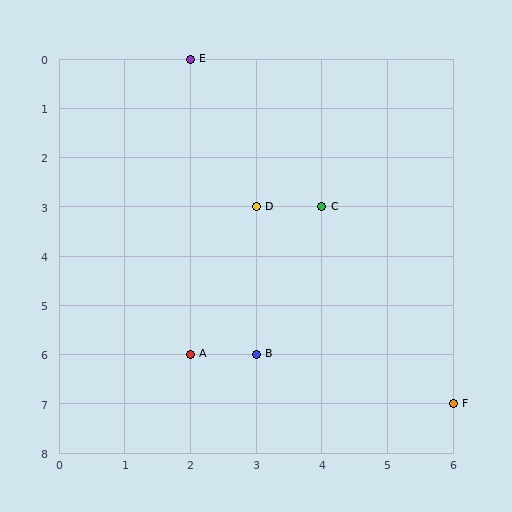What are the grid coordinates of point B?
Point B is at grid coordinates (3, 6).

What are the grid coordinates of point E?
Point E is at grid coordinates (2, 0).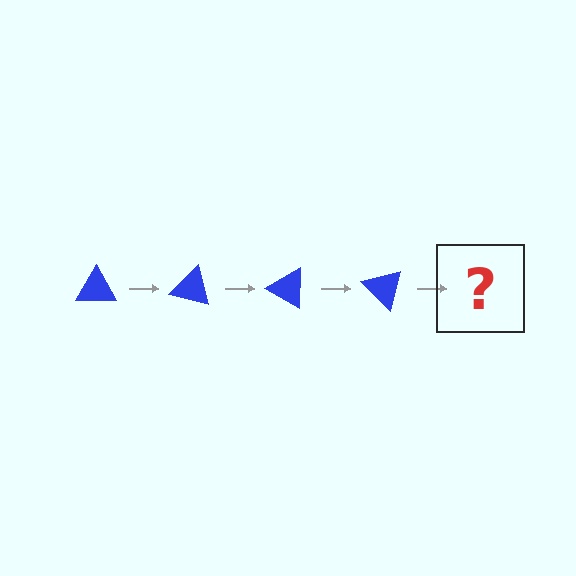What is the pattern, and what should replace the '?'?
The pattern is that the triangle rotates 15 degrees each step. The '?' should be a blue triangle rotated 60 degrees.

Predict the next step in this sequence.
The next step is a blue triangle rotated 60 degrees.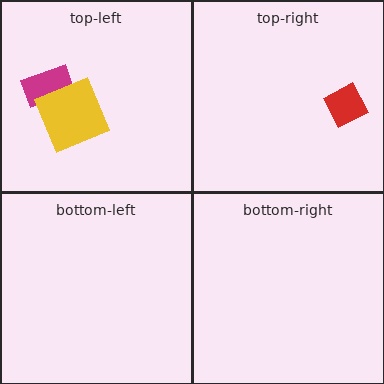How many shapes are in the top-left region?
2.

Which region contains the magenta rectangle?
The top-left region.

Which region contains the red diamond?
The top-right region.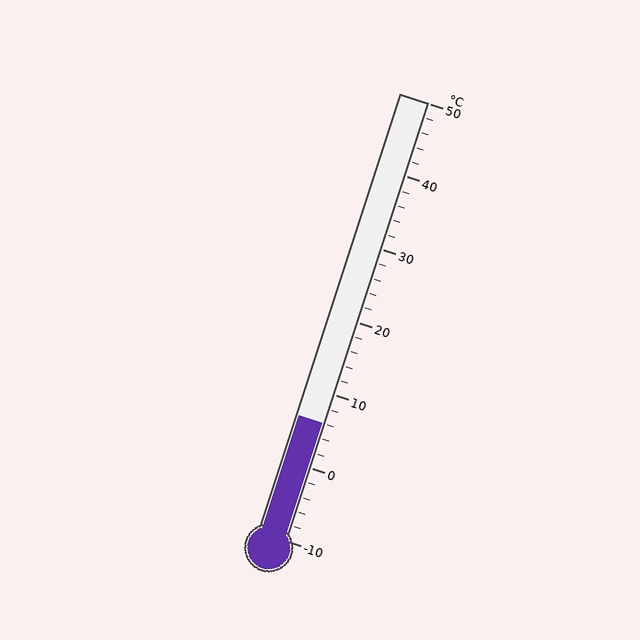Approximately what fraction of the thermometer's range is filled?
The thermometer is filled to approximately 25% of its range.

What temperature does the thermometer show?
The thermometer shows approximately 6°C.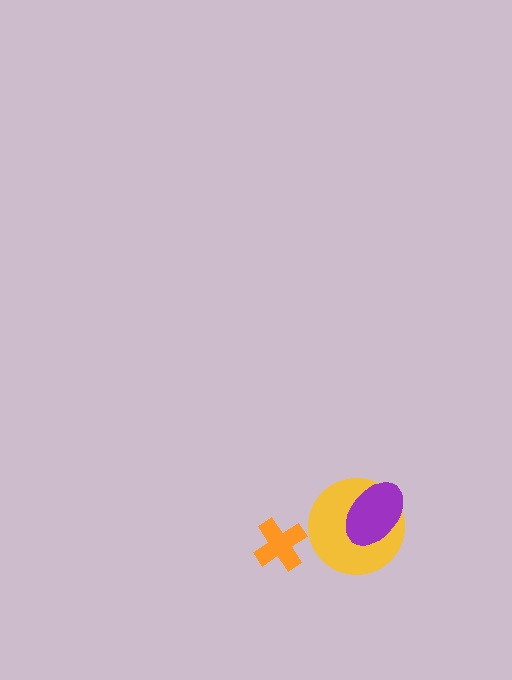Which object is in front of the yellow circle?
The purple ellipse is in front of the yellow circle.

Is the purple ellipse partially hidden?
No, no other shape covers it.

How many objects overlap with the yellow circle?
1 object overlaps with the yellow circle.